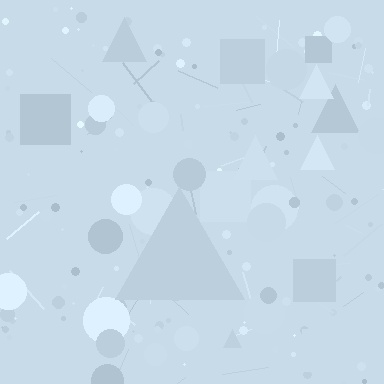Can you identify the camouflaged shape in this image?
The camouflaged shape is a triangle.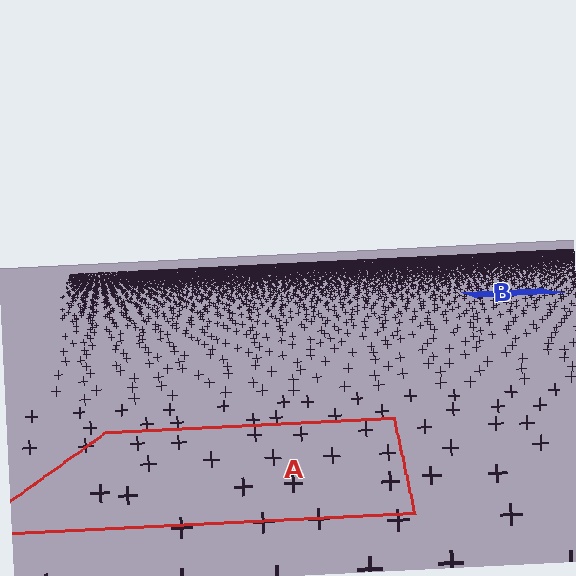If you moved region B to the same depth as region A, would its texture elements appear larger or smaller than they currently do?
They would appear larger. At a closer depth, the same texture elements are projected at a bigger on-screen size.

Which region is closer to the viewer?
Region A is closer. The texture elements there are larger and more spread out.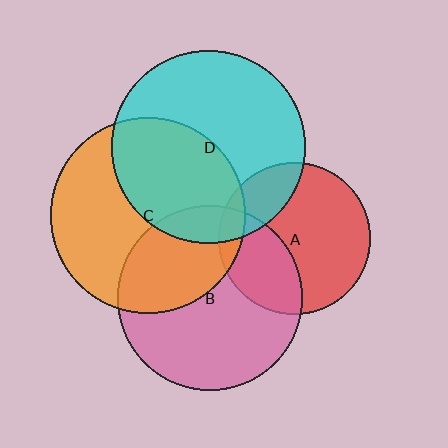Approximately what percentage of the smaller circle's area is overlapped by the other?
Approximately 45%.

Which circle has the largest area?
Circle C (orange).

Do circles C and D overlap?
Yes.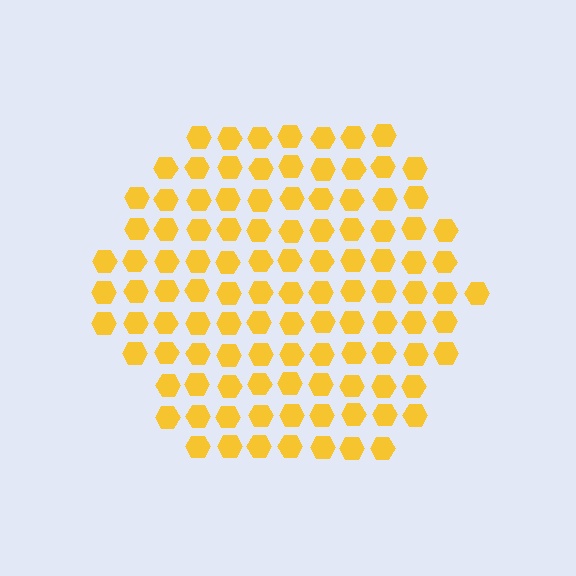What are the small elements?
The small elements are hexagons.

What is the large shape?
The large shape is a hexagon.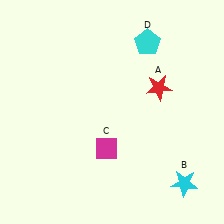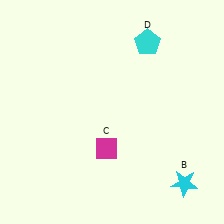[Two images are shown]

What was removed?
The red star (A) was removed in Image 2.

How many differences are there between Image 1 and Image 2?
There is 1 difference between the two images.